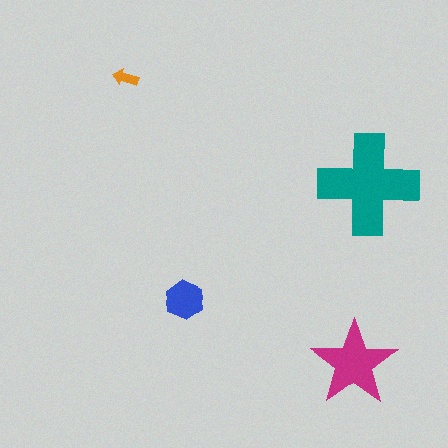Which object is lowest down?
The magenta star is bottommost.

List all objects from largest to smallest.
The teal cross, the magenta star, the blue hexagon, the orange arrow.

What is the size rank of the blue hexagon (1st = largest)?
3rd.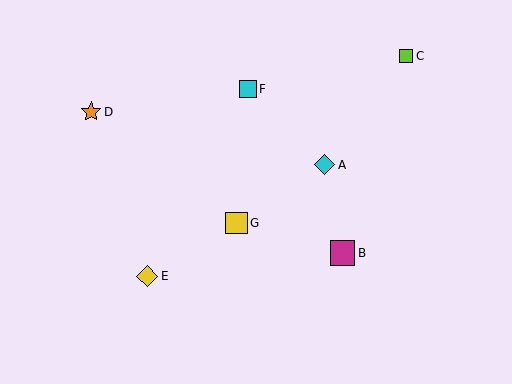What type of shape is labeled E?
Shape E is a yellow diamond.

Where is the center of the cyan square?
The center of the cyan square is at (248, 89).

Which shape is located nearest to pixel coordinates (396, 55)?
The lime square (labeled C) at (406, 56) is nearest to that location.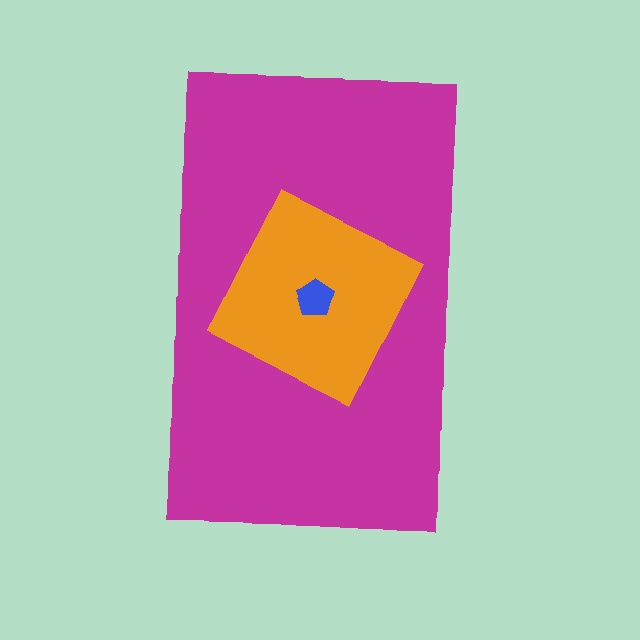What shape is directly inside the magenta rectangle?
The orange square.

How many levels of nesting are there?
3.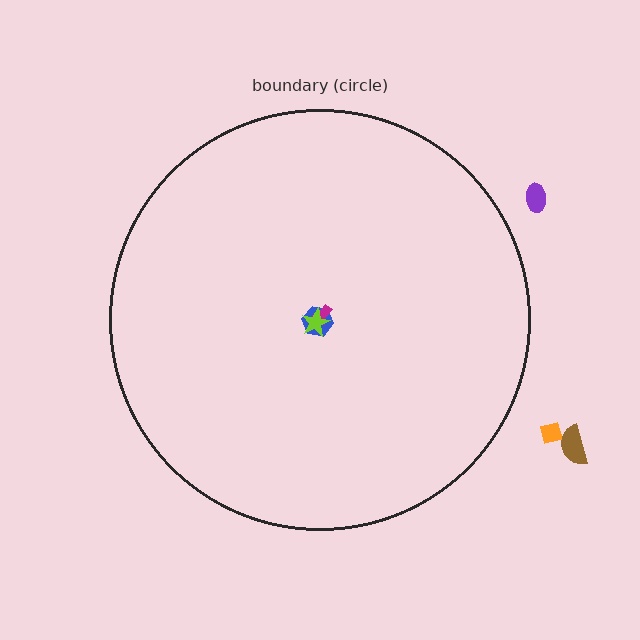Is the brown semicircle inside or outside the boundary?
Outside.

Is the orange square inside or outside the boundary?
Outside.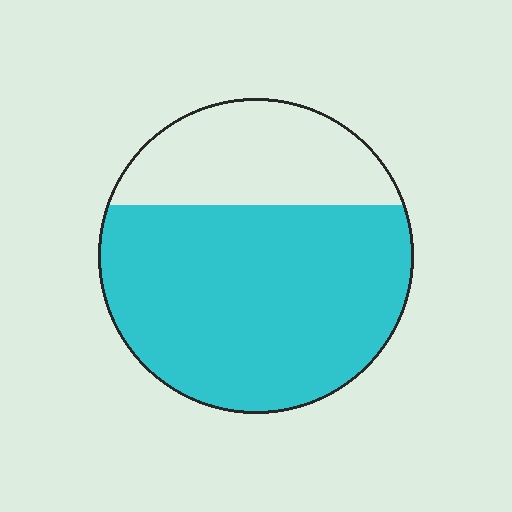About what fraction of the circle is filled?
About two thirds (2/3).